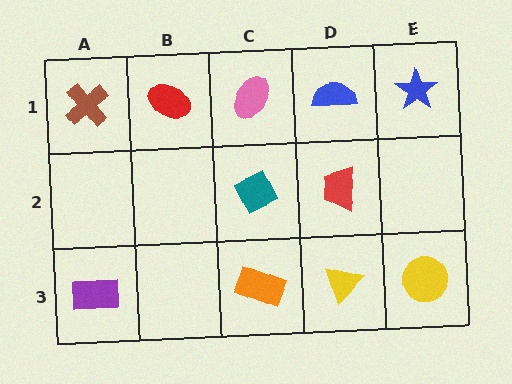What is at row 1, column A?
A brown cross.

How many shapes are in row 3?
4 shapes.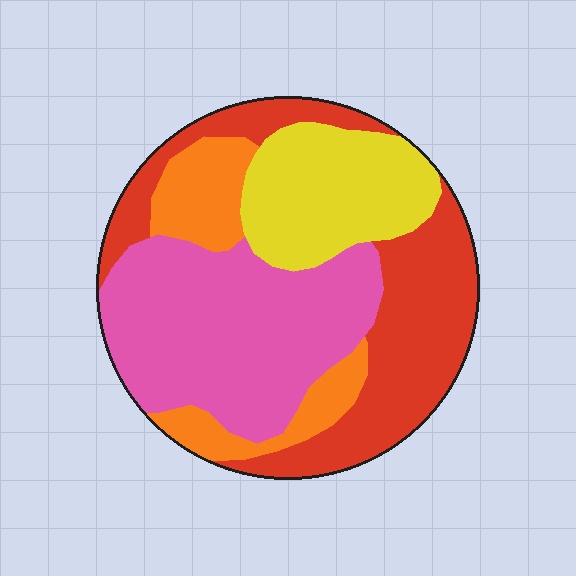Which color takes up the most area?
Pink, at roughly 35%.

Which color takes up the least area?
Orange, at roughly 15%.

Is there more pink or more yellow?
Pink.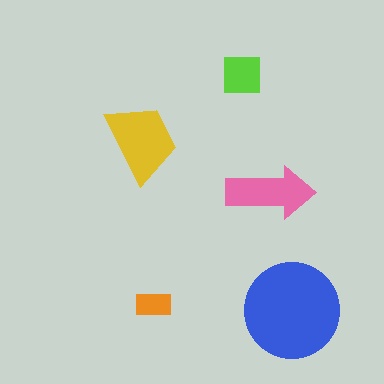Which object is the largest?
The blue circle.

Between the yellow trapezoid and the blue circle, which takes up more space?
The blue circle.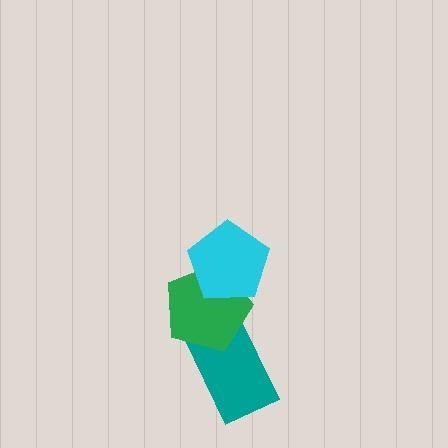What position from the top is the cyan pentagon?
The cyan pentagon is 1st from the top.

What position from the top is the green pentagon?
The green pentagon is 2nd from the top.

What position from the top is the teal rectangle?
The teal rectangle is 3rd from the top.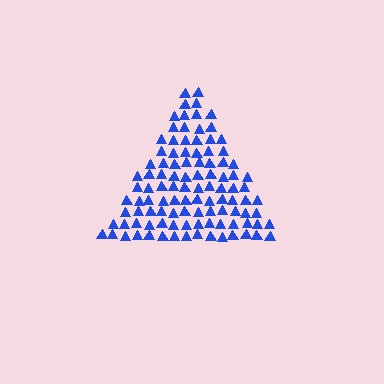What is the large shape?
The large shape is a triangle.